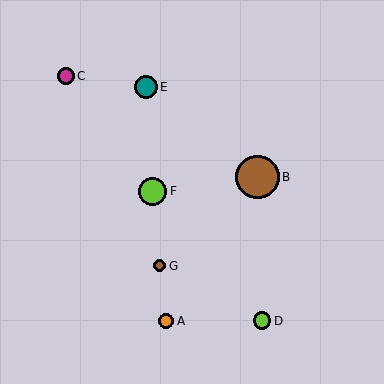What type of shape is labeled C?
Shape C is a magenta circle.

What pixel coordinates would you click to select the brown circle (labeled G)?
Click at (160, 266) to select the brown circle G.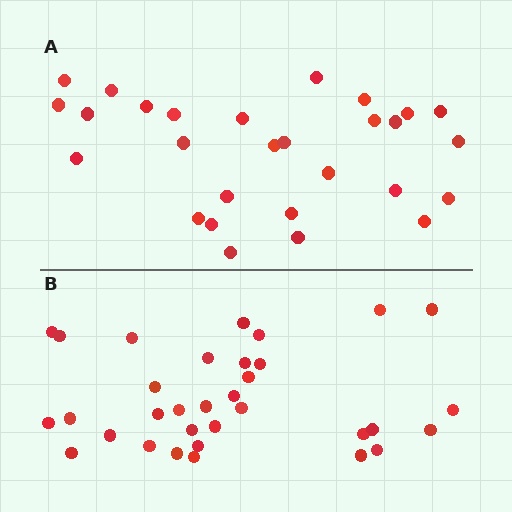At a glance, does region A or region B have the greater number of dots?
Region B (the bottom region) has more dots.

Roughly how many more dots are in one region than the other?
Region B has about 5 more dots than region A.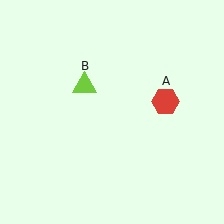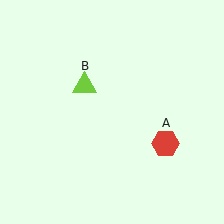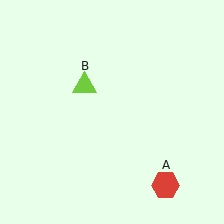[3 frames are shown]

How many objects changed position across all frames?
1 object changed position: red hexagon (object A).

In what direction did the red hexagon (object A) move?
The red hexagon (object A) moved down.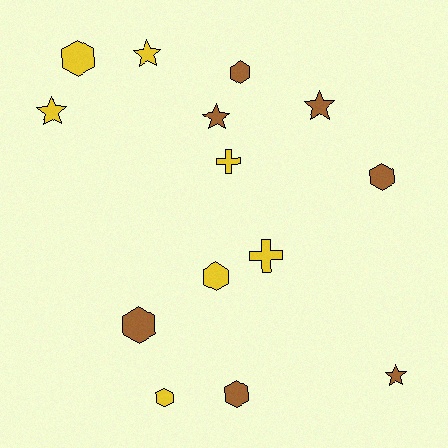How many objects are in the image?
There are 14 objects.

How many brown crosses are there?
There are no brown crosses.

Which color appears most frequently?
Yellow, with 7 objects.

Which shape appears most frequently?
Hexagon, with 7 objects.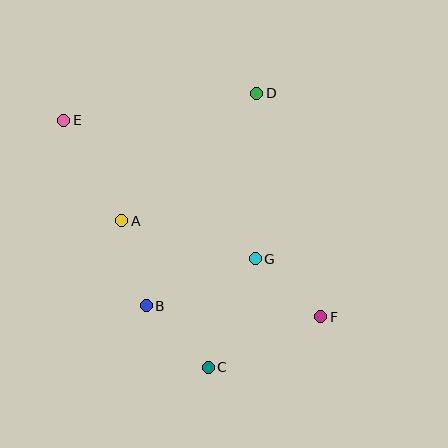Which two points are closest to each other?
Points B and C are closest to each other.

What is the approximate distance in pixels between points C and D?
The distance between C and D is approximately 278 pixels.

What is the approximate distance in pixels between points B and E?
The distance between B and E is approximately 203 pixels.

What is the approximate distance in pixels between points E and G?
The distance between E and G is approximately 236 pixels.